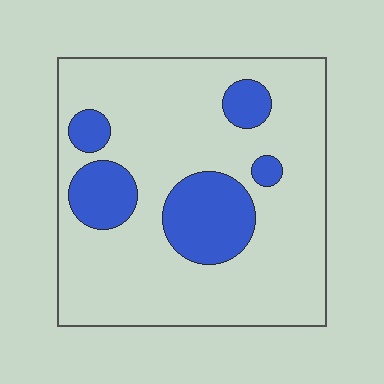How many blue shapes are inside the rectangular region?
5.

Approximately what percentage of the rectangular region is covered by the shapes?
Approximately 20%.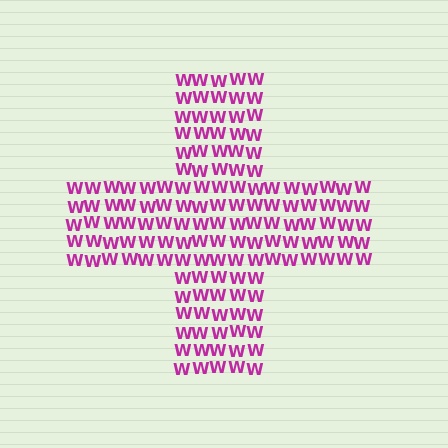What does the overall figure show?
The overall figure shows a cross.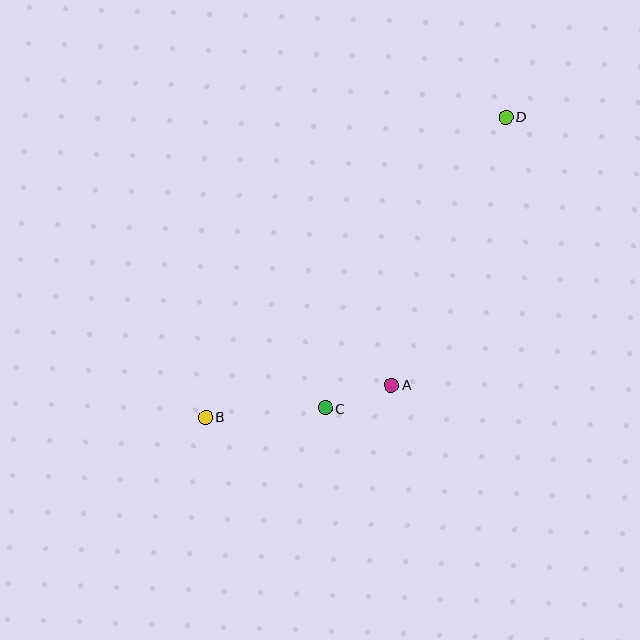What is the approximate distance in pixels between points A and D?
The distance between A and D is approximately 291 pixels.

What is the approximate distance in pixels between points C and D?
The distance between C and D is approximately 343 pixels.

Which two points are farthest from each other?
Points B and D are farthest from each other.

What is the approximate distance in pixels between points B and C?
The distance between B and C is approximately 119 pixels.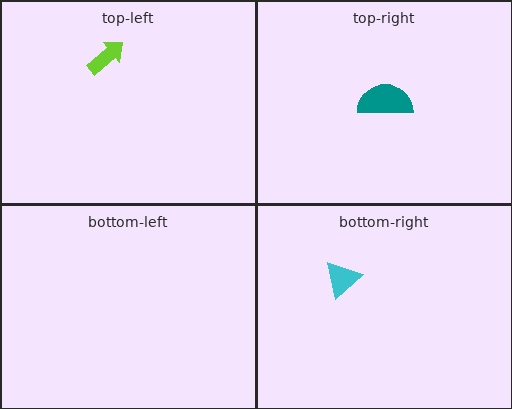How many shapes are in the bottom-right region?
1.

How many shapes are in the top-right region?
1.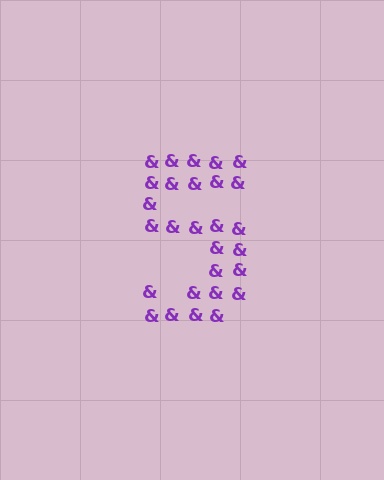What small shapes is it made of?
It is made of small ampersands.